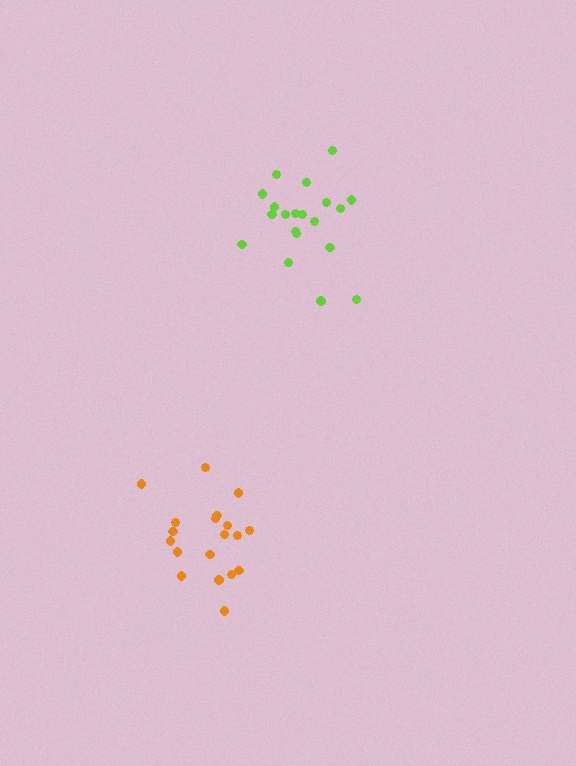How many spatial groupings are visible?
There are 2 spatial groupings.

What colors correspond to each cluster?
The clusters are colored: lime, orange.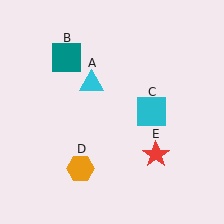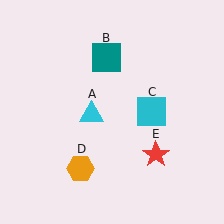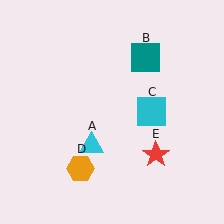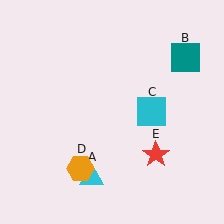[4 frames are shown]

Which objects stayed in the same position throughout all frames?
Cyan square (object C) and orange hexagon (object D) and red star (object E) remained stationary.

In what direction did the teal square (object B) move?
The teal square (object B) moved right.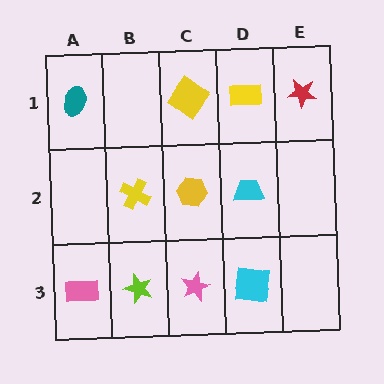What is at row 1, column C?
A yellow diamond.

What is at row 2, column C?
A yellow hexagon.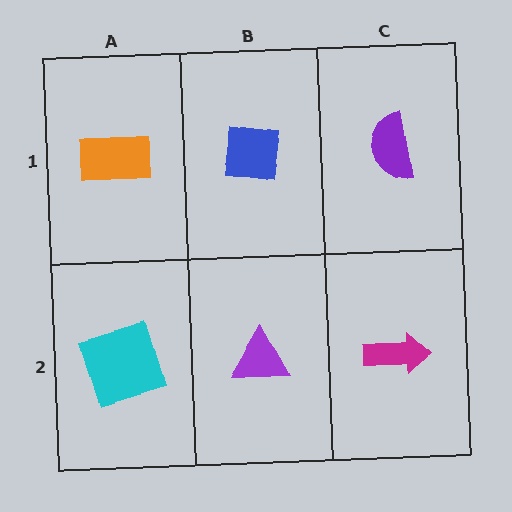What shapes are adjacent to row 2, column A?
An orange rectangle (row 1, column A), a purple triangle (row 2, column B).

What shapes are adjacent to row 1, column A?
A cyan square (row 2, column A), a blue square (row 1, column B).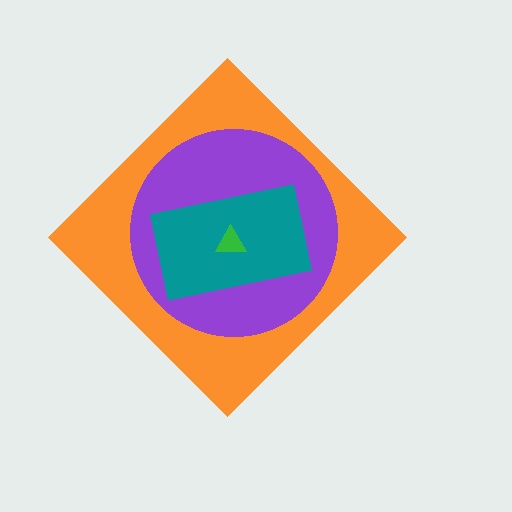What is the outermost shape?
The orange diamond.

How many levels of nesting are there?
4.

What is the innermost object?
The green triangle.